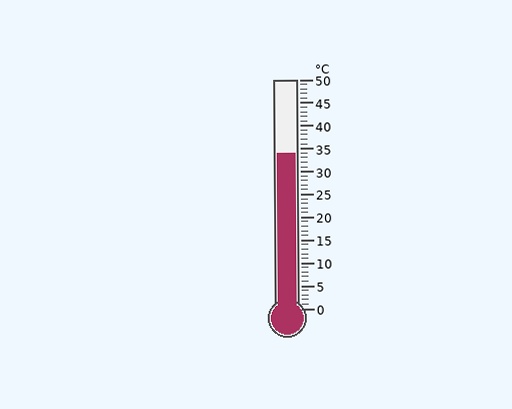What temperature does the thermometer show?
The thermometer shows approximately 34°C.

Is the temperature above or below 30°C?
The temperature is above 30°C.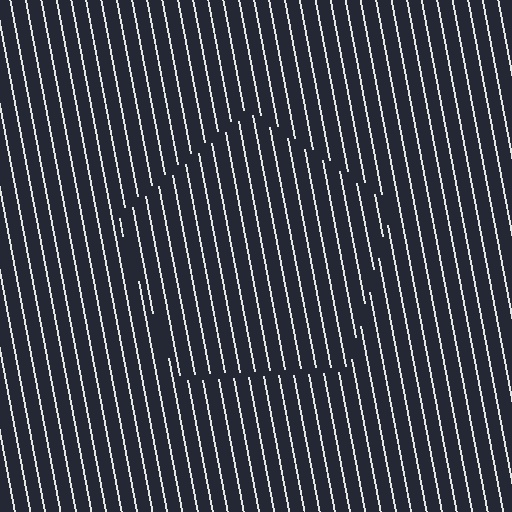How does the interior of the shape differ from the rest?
The interior of the shape contains the same grating, shifted by half a period — the contour is defined by the phase discontinuity where line-ends from the inner and outer gratings abut.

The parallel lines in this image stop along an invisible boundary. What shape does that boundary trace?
An illusory pentagon. The interior of the shape contains the same grating, shifted by half a period — the contour is defined by the phase discontinuity where line-ends from the inner and outer gratings abut.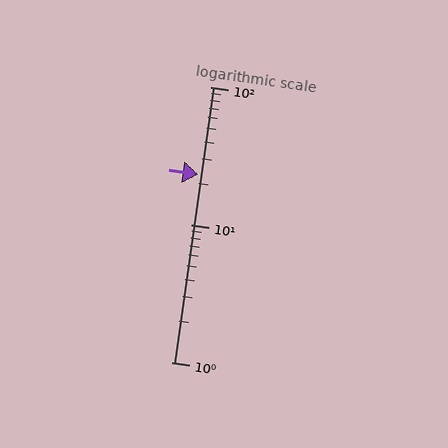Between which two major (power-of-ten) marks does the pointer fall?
The pointer is between 10 and 100.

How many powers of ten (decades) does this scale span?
The scale spans 2 decades, from 1 to 100.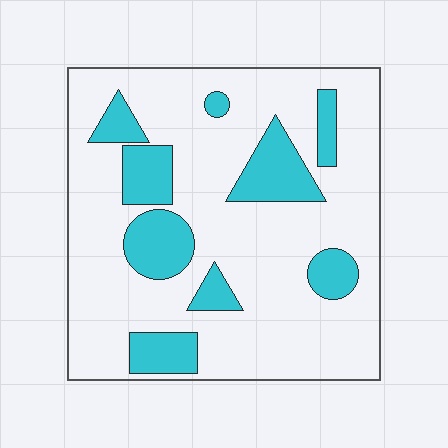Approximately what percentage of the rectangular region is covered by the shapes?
Approximately 20%.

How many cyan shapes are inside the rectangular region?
9.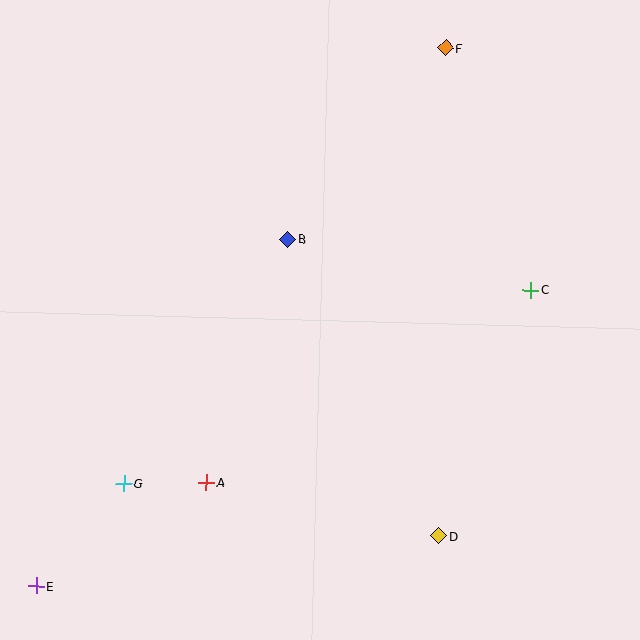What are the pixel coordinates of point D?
Point D is at (439, 536).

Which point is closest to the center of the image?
Point B at (288, 239) is closest to the center.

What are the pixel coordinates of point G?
Point G is at (124, 484).